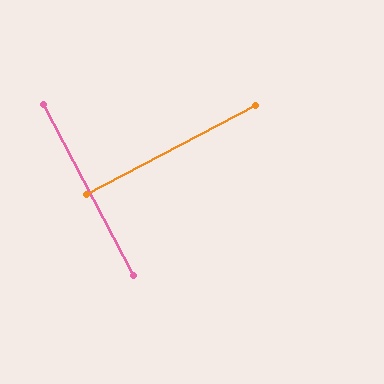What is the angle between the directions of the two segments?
Approximately 90 degrees.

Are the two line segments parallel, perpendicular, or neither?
Perpendicular — they meet at approximately 90°.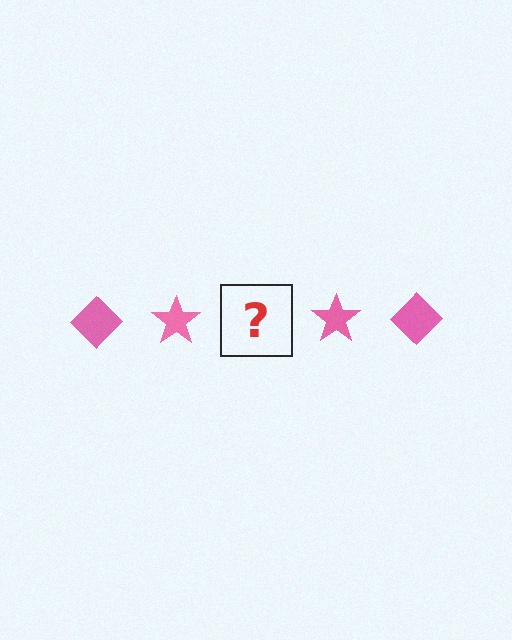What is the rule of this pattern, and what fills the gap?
The rule is that the pattern cycles through diamond, star shapes in pink. The gap should be filled with a pink diamond.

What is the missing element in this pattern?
The missing element is a pink diamond.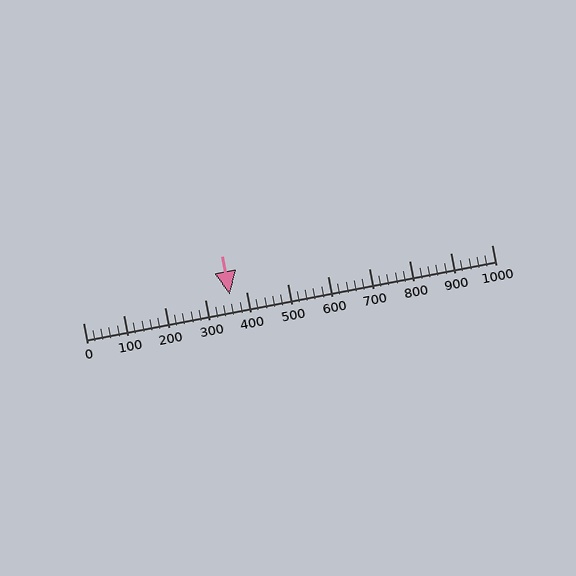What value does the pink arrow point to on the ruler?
The pink arrow points to approximately 360.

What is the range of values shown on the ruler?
The ruler shows values from 0 to 1000.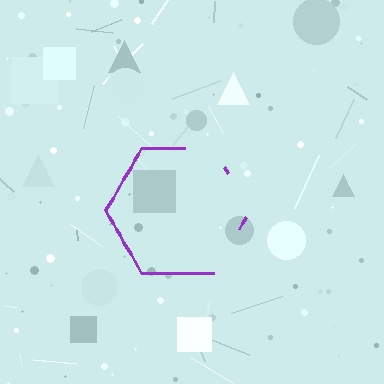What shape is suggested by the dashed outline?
The dashed outline suggests a hexagon.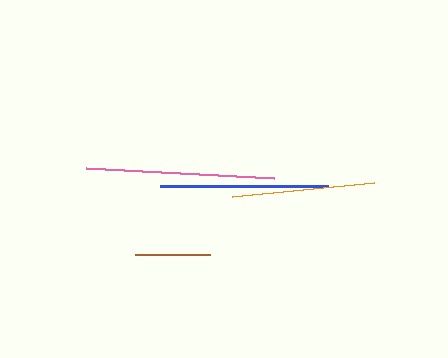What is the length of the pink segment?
The pink segment is approximately 188 pixels long.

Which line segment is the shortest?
The brown line is the shortest at approximately 75 pixels.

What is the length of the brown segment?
The brown segment is approximately 75 pixels long.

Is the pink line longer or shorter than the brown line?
The pink line is longer than the brown line.